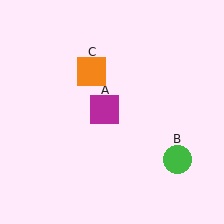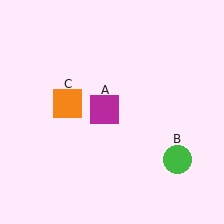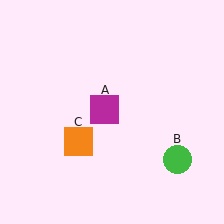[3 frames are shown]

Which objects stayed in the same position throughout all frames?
Magenta square (object A) and green circle (object B) remained stationary.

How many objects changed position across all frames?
1 object changed position: orange square (object C).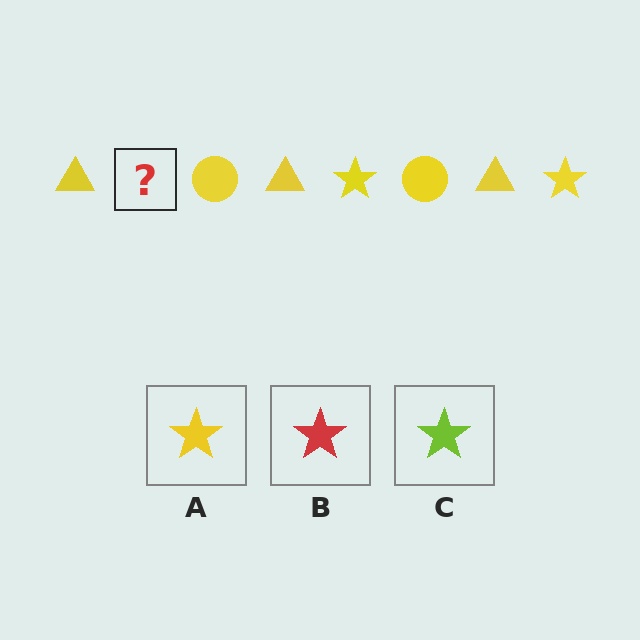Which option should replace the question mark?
Option A.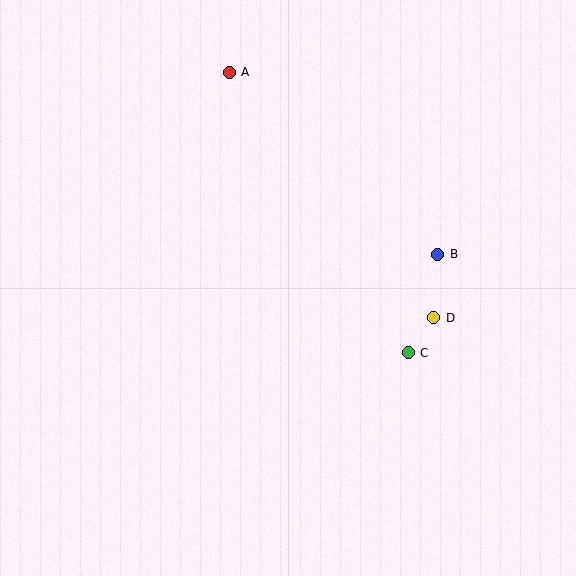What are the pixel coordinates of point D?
Point D is at (434, 318).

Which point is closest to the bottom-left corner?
Point C is closest to the bottom-left corner.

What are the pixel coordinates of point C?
Point C is at (408, 353).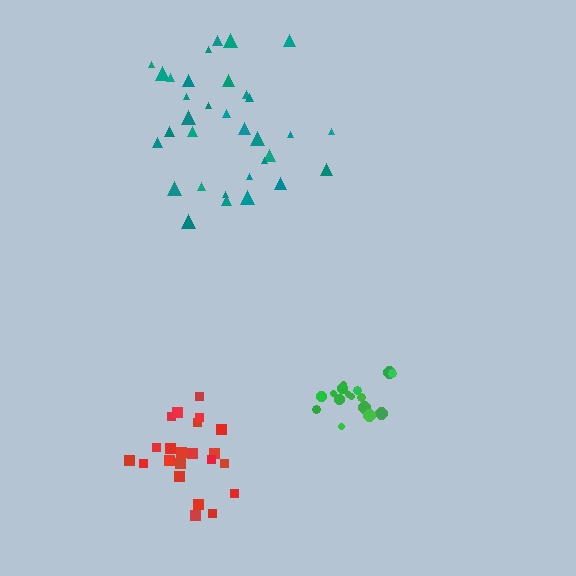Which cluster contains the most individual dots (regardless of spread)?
Teal (33).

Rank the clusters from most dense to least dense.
green, red, teal.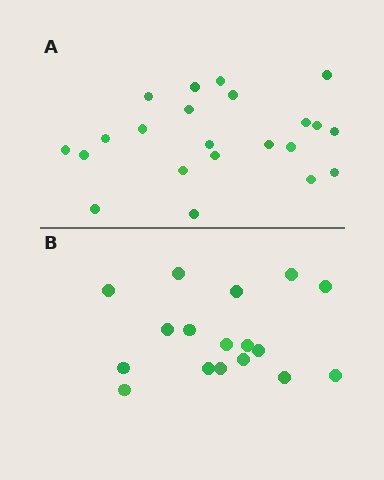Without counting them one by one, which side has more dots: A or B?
Region A (the top region) has more dots.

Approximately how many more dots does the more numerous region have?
Region A has about 5 more dots than region B.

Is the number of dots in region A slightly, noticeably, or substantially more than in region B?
Region A has noticeably more, but not dramatically so. The ratio is roughly 1.3 to 1.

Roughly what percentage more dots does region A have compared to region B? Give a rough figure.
About 30% more.